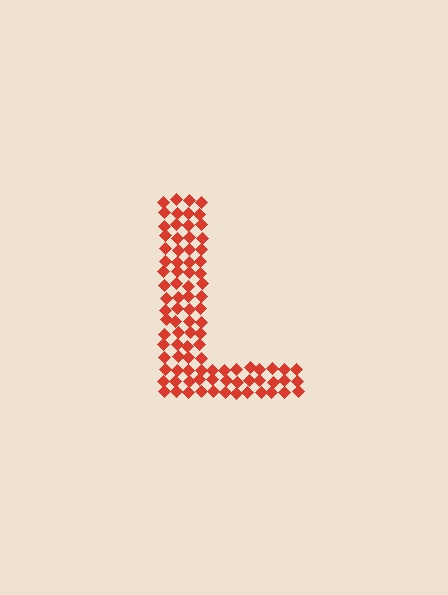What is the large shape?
The large shape is the letter L.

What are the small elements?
The small elements are diamonds.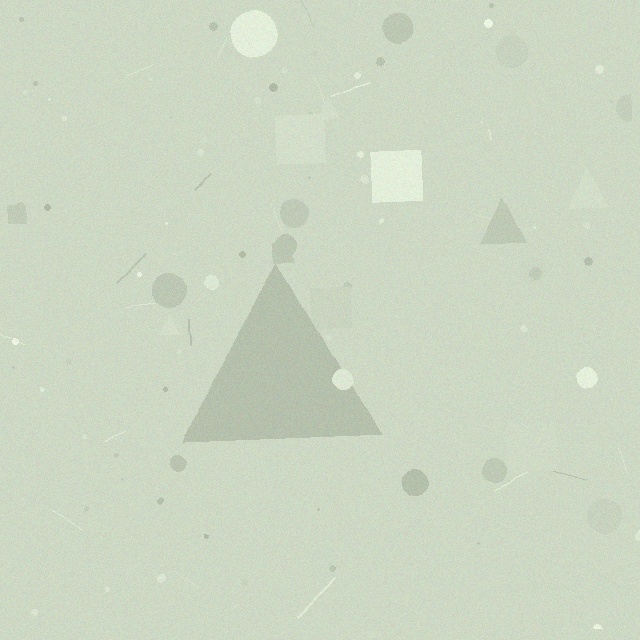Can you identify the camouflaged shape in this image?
The camouflaged shape is a triangle.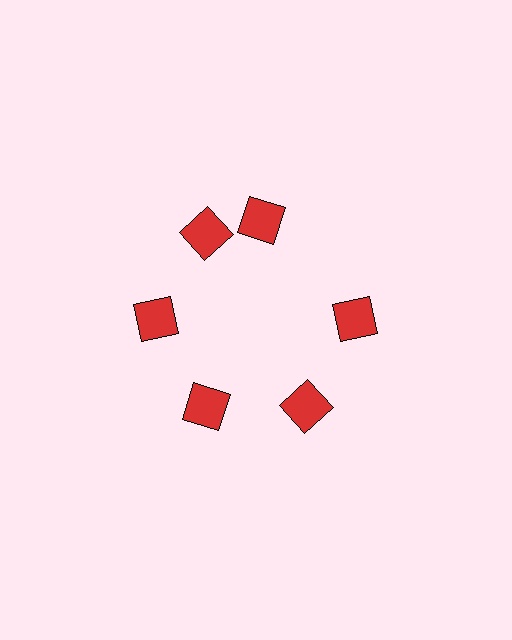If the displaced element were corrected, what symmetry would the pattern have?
It would have 6-fold rotational symmetry — the pattern would map onto itself every 60 degrees.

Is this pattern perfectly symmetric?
No. The 6 red squares are arranged in a ring, but one element near the 1 o'clock position is rotated out of alignment along the ring, breaking the 6-fold rotational symmetry.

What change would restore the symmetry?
The symmetry would be restored by rotating it back into even spacing with its neighbors so that all 6 squares sit at equal angles and equal distance from the center.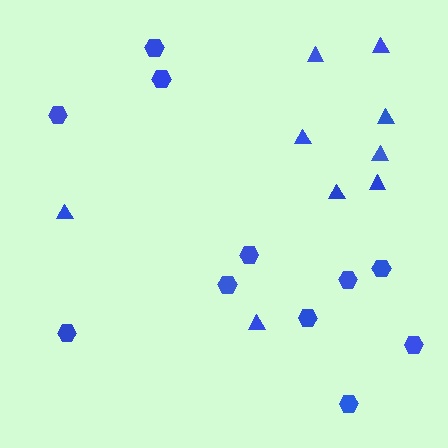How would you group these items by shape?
There are 2 groups: one group of hexagons (11) and one group of triangles (9).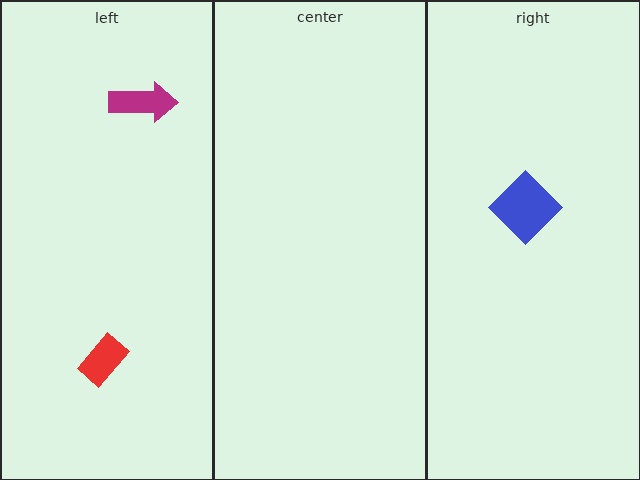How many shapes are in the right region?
1.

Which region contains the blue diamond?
The right region.